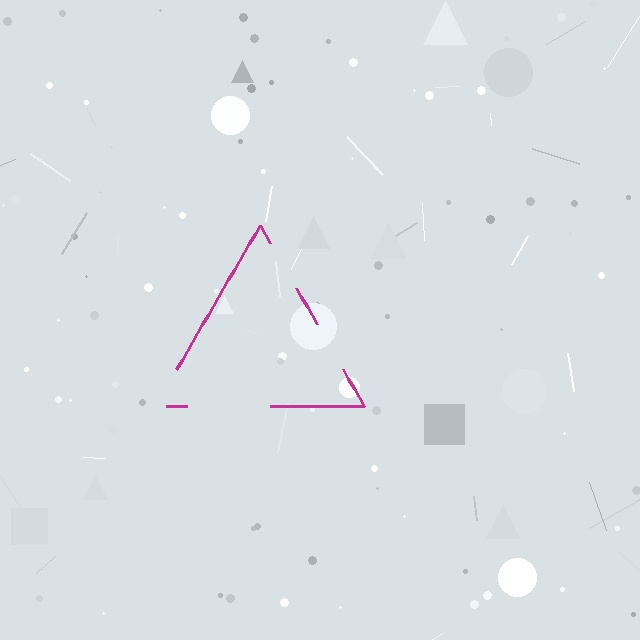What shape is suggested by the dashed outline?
The dashed outline suggests a triangle.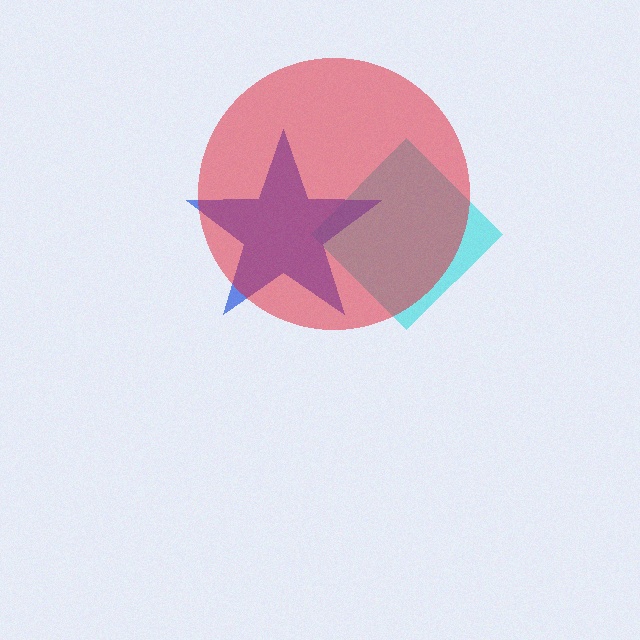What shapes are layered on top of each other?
The layered shapes are: a cyan diamond, a blue star, a red circle.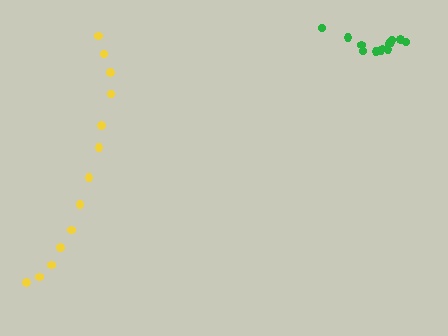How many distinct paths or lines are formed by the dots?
There are 2 distinct paths.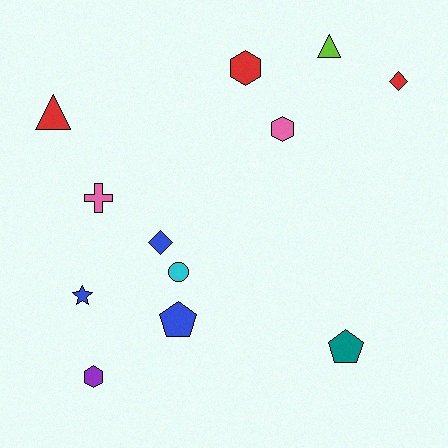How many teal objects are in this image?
There is 1 teal object.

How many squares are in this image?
There are no squares.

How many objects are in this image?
There are 12 objects.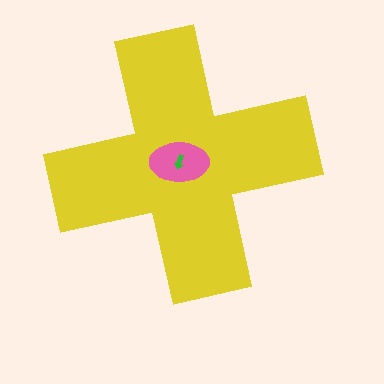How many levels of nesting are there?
3.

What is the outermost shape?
The yellow cross.